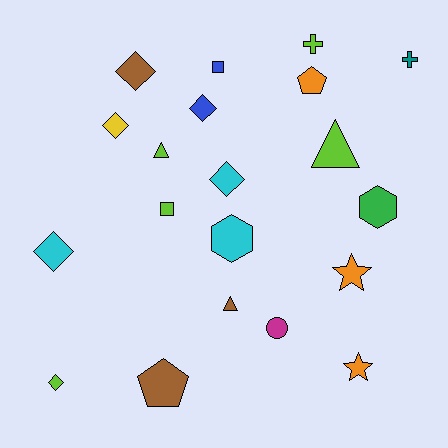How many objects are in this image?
There are 20 objects.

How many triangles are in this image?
There are 3 triangles.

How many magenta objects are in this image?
There is 1 magenta object.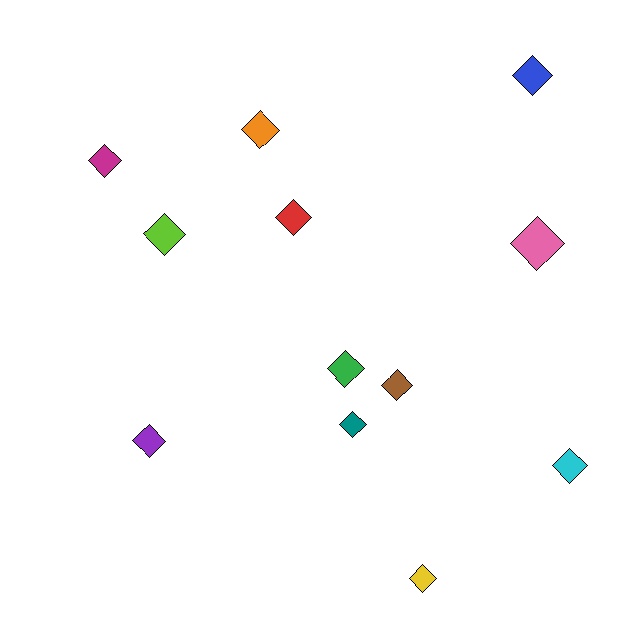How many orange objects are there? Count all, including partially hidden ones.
There is 1 orange object.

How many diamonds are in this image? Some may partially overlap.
There are 12 diamonds.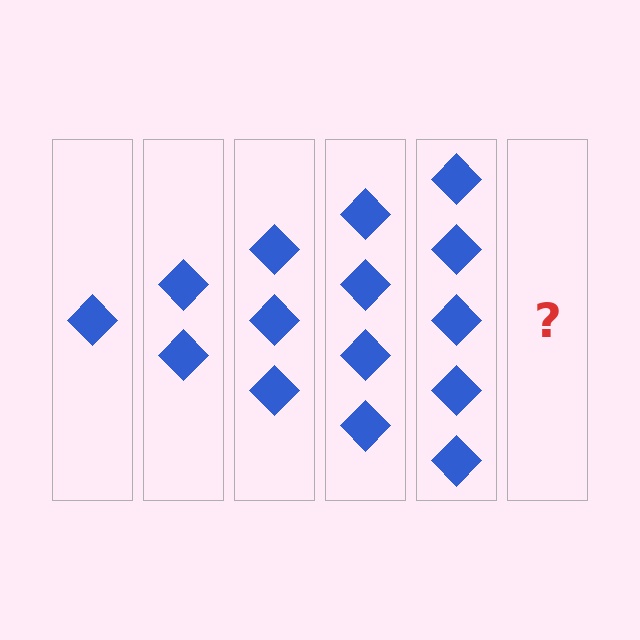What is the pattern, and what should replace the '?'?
The pattern is that each step adds one more diamond. The '?' should be 6 diamonds.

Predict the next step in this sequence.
The next step is 6 diamonds.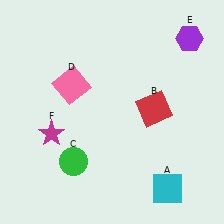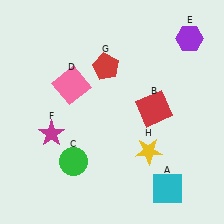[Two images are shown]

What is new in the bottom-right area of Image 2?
A yellow star (H) was added in the bottom-right area of Image 2.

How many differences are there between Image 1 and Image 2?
There are 2 differences between the two images.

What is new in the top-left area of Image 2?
A red pentagon (G) was added in the top-left area of Image 2.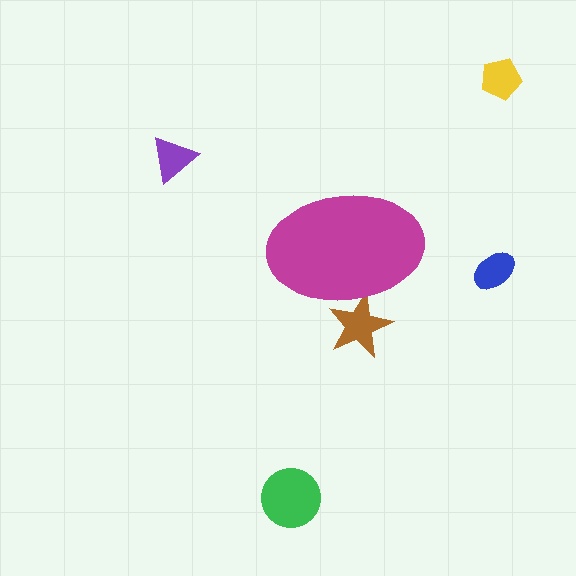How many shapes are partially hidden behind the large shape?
1 shape is partially hidden.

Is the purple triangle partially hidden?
No, the purple triangle is fully visible.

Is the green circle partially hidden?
No, the green circle is fully visible.